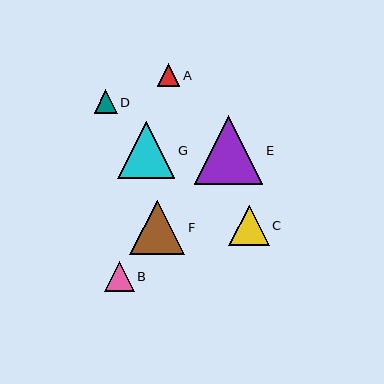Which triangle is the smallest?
Triangle A is the smallest with a size of approximately 23 pixels.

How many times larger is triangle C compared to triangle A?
Triangle C is approximately 1.8 times the size of triangle A.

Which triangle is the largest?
Triangle E is the largest with a size of approximately 69 pixels.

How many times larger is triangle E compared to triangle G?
Triangle E is approximately 1.2 times the size of triangle G.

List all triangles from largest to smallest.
From largest to smallest: E, G, F, C, B, D, A.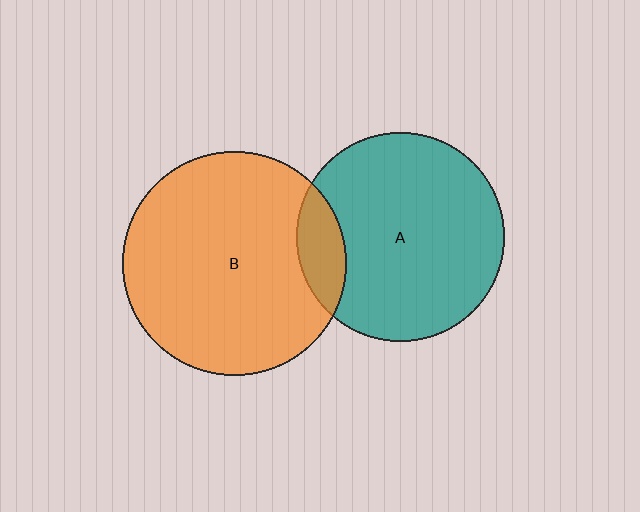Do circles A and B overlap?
Yes.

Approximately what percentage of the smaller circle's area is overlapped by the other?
Approximately 15%.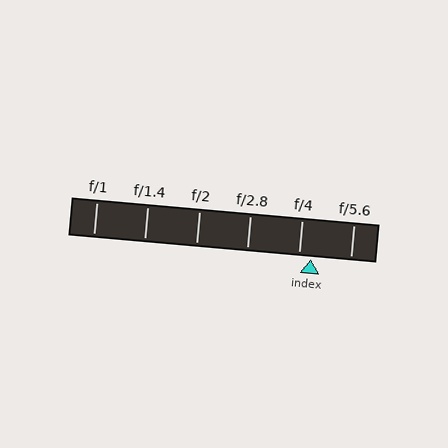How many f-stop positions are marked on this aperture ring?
There are 6 f-stop positions marked.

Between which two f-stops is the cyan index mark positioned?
The index mark is between f/4 and f/5.6.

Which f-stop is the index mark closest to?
The index mark is closest to f/4.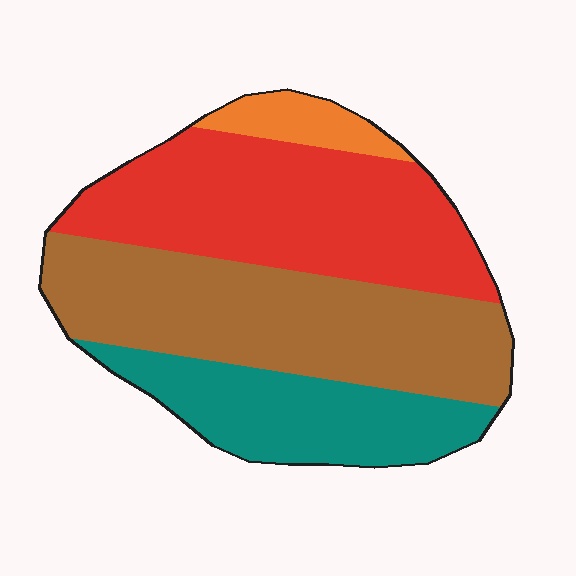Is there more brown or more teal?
Brown.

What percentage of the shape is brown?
Brown takes up between a third and a half of the shape.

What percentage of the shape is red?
Red takes up about three eighths (3/8) of the shape.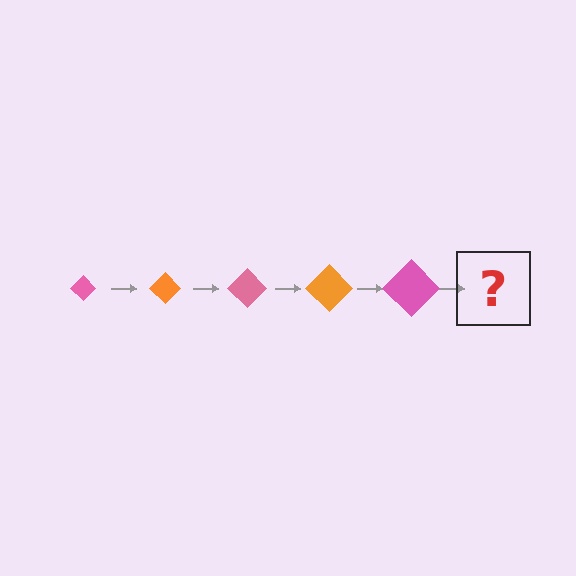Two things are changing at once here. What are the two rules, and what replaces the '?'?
The two rules are that the diamond grows larger each step and the color cycles through pink and orange. The '?' should be an orange diamond, larger than the previous one.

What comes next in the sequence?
The next element should be an orange diamond, larger than the previous one.